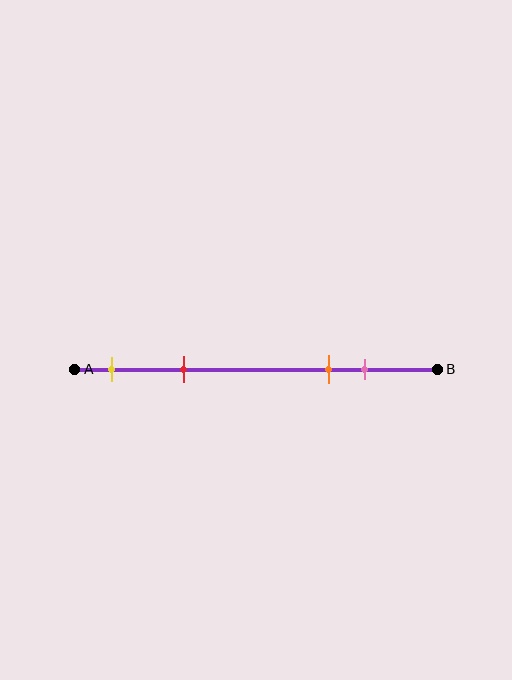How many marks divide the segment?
There are 4 marks dividing the segment.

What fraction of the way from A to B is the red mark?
The red mark is approximately 30% (0.3) of the way from A to B.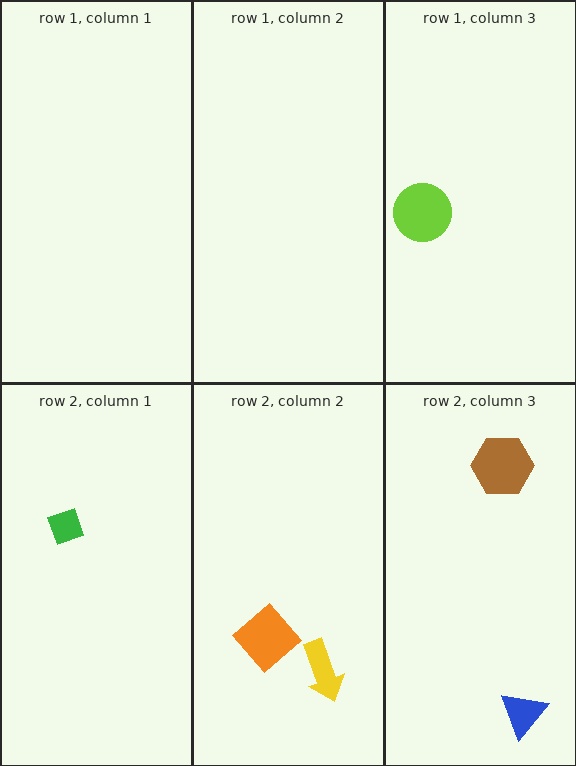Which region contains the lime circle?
The row 1, column 3 region.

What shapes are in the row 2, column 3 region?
The brown hexagon, the blue triangle.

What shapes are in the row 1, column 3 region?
The lime circle.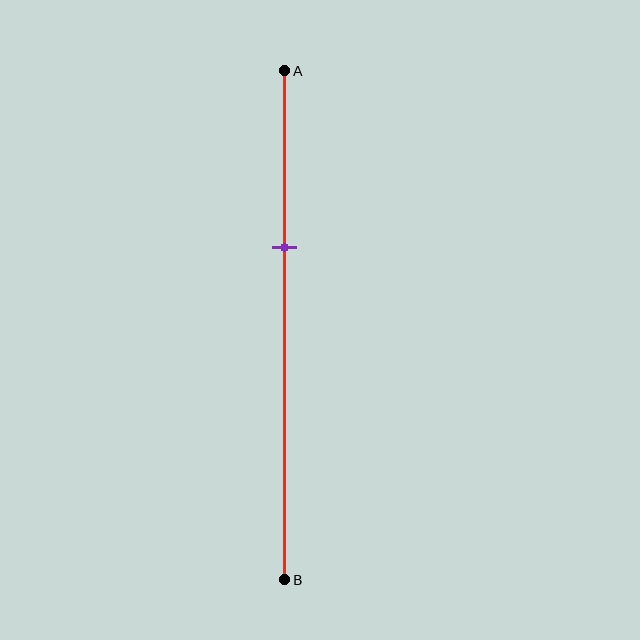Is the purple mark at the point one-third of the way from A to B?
Yes, the mark is approximately at the one-third point.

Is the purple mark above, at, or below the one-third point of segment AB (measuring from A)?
The purple mark is approximately at the one-third point of segment AB.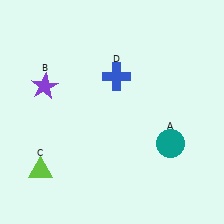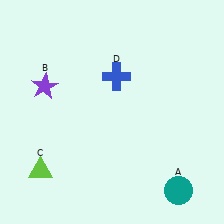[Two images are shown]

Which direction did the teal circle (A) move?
The teal circle (A) moved down.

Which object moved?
The teal circle (A) moved down.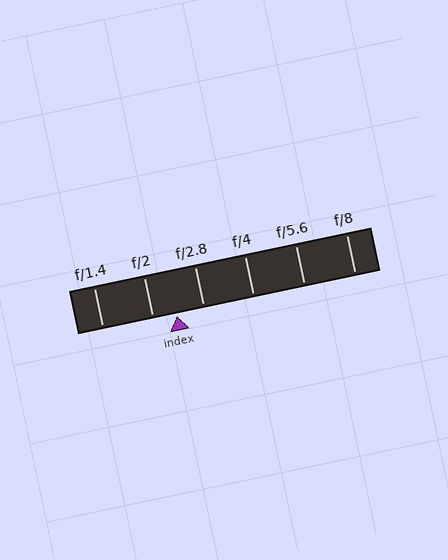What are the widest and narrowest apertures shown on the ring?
The widest aperture shown is f/1.4 and the narrowest is f/8.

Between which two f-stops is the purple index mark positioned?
The index mark is between f/2 and f/2.8.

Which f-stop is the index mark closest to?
The index mark is closest to f/2.